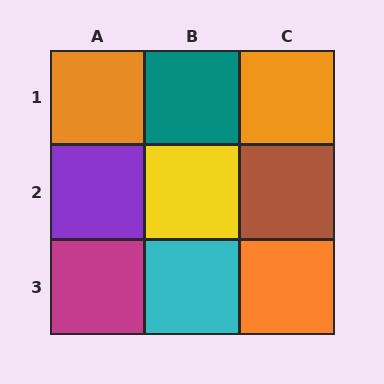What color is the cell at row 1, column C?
Orange.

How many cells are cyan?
1 cell is cyan.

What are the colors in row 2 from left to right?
Purple, yellow, brown.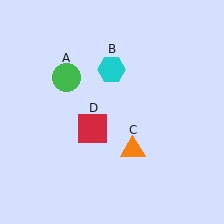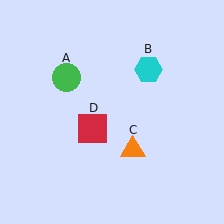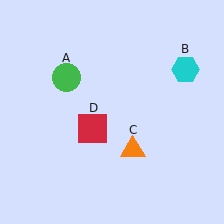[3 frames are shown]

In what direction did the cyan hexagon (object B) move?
The cyan hexagon (object B) moved right.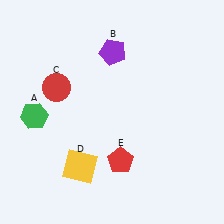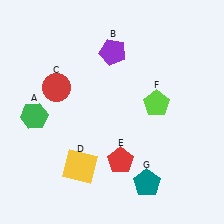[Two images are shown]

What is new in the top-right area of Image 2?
A lime pentagon (F) was added in the top-right area of Image 2.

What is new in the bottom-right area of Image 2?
A teal pentagon (G) was added in the bottom-right area of Image 2.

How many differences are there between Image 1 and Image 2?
There are 2 differences between the two images.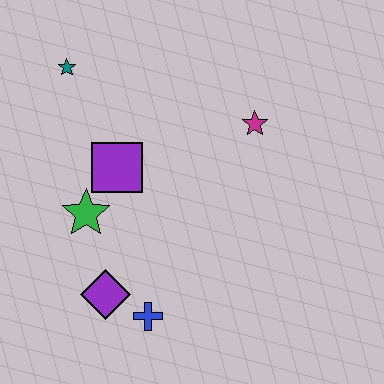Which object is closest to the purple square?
The green star is closest to the purple square.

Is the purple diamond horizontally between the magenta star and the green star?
Yes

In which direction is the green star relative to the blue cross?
The green star is above the blue cross.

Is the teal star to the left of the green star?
Yes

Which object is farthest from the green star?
The magenta star is farthest from the green star.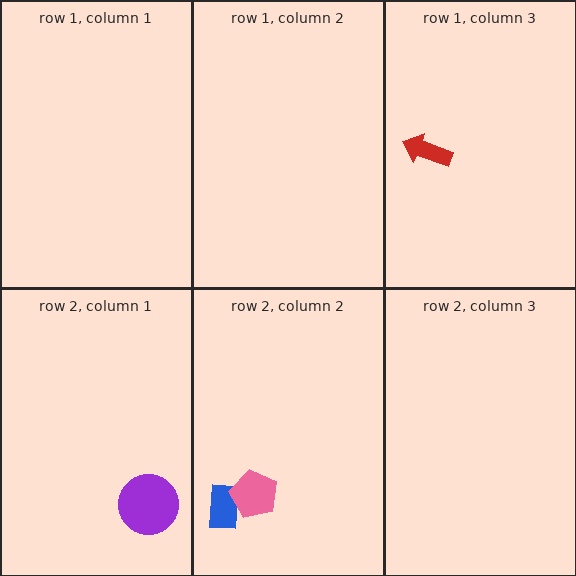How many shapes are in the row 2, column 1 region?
1.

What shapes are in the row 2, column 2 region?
The blue rectangle, the pink pentagon.